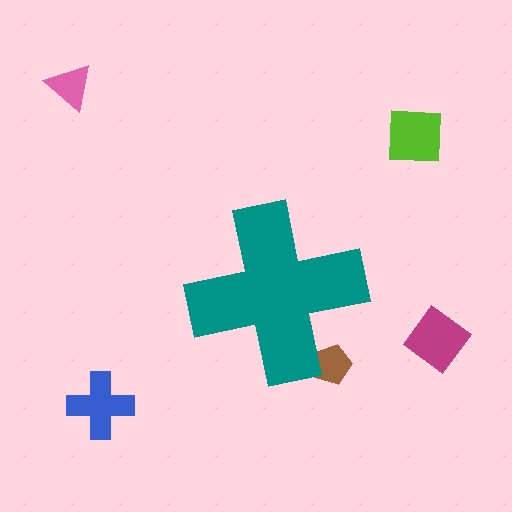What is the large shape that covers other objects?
A teal cross.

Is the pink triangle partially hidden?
No, the pink triangle is fully visible.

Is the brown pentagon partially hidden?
Yes, the brown pentagon is partially hidden behind the teal cross.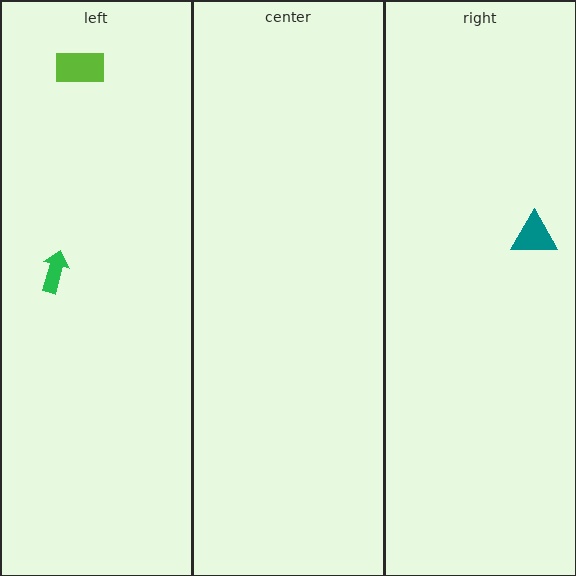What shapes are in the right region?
The teal triangle.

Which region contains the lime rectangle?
The left region.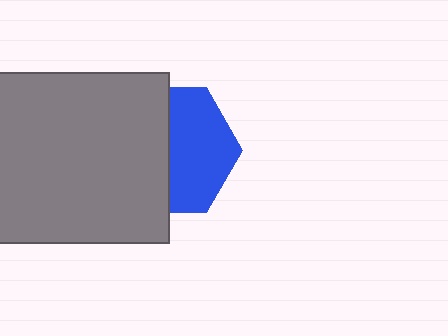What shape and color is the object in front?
The object in front is a gray rectangle.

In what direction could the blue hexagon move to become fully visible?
The blue hexagon could move right. That would shift it out from behind the gray rectangle entirely.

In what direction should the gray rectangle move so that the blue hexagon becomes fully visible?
The gray rectangle should move left. That is the shortest direction to clear the overlap and leave the blue hexagon fully visible.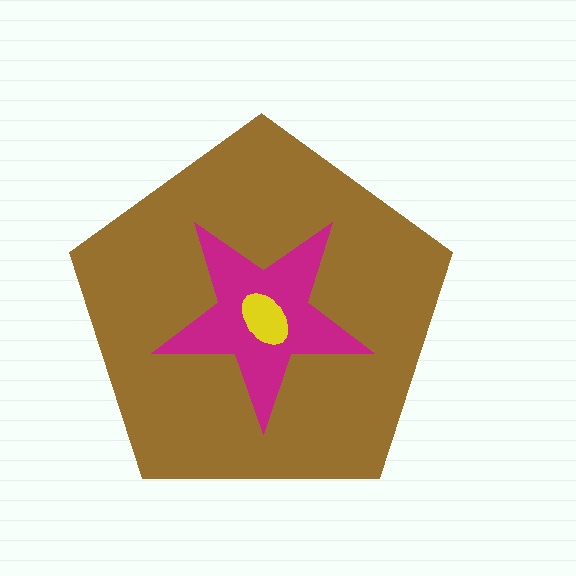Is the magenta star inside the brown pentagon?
Yes.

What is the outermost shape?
The brown pentagon.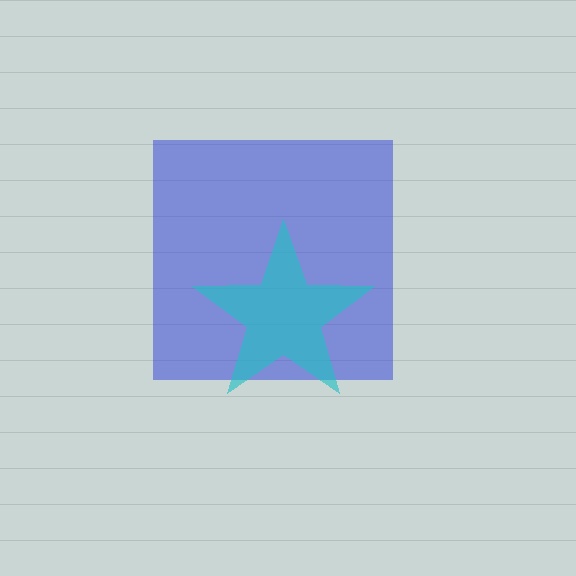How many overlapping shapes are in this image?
There are 2 overlapping shapes in the image.